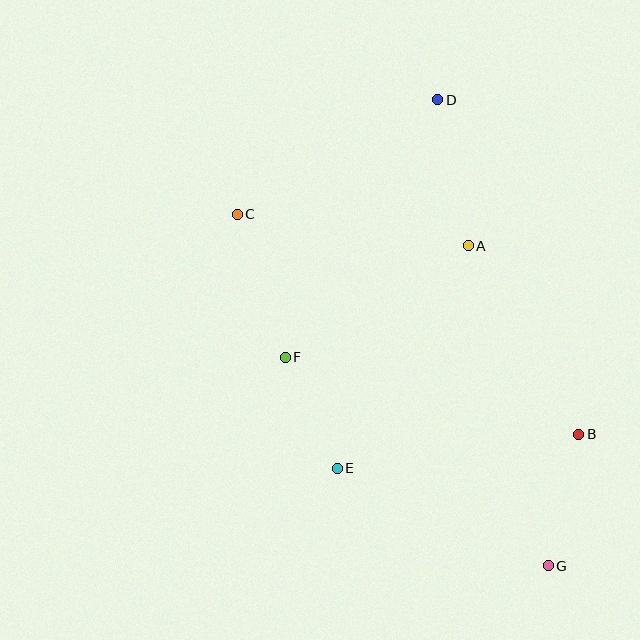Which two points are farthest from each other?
Points D and G are farthest from each other.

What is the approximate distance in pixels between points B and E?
The distance between B and E is approximately 244 pixels.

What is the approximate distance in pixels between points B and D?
The distance between B and D is approximately 363 pixels.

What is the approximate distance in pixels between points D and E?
The distance between D and E is approximately 382 pixels.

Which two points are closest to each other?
Points E and F are closest to each other.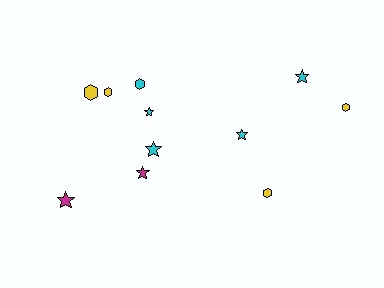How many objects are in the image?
There are 11 objects.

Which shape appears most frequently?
Star, with 6 objects.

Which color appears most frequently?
Cyan, with 5 objects.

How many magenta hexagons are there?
There are no magenta hexagons.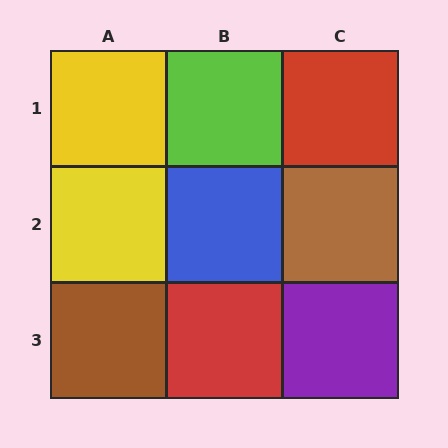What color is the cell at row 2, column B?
Blue.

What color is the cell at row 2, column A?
Yellow.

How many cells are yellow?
2 cells are yellow.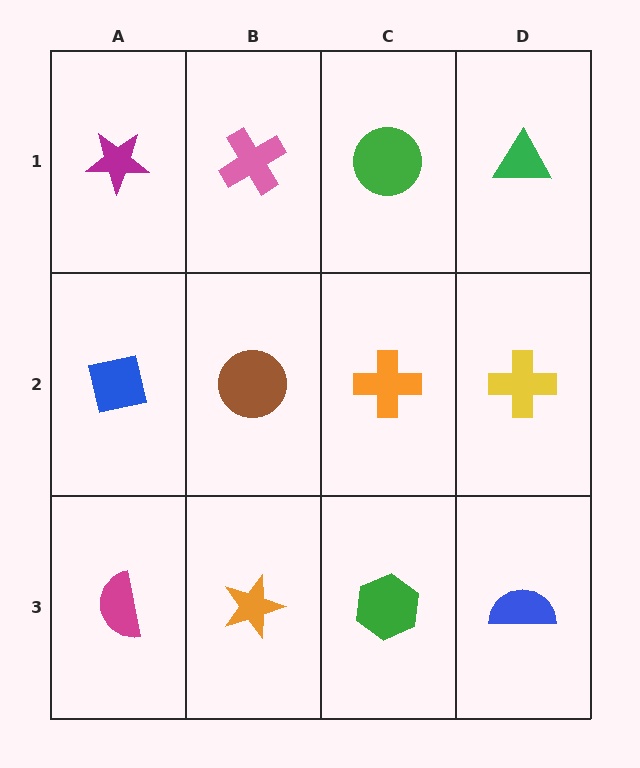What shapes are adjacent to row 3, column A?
A blue square (row 2, column A), an orange star (row 3, column B).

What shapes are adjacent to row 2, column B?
A pink cross (row 1, column B), an orange star (row 3, column B), a blue square (row 2, column A), an orange cross (row 2, column C).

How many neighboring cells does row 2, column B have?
4.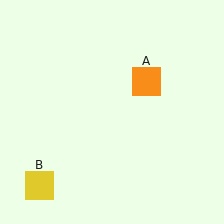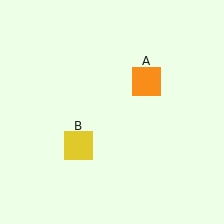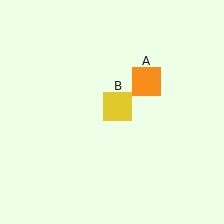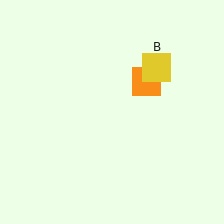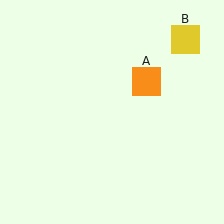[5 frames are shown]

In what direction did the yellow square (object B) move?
The yellow square (object B) moved up and to the right.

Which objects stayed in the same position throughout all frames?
Orange square (object A) remained stationary.